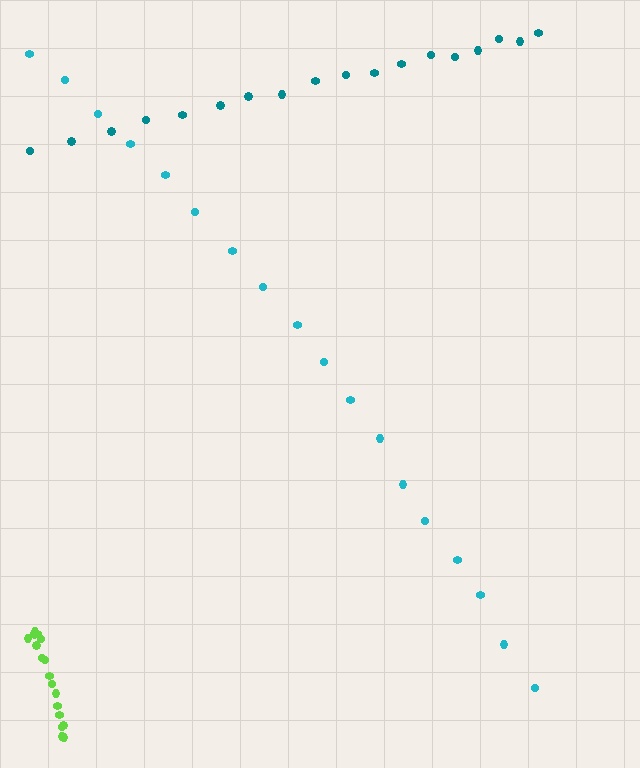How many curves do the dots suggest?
There are 3 distinct paths.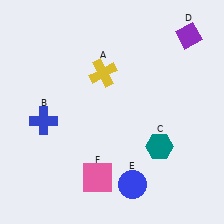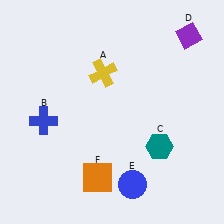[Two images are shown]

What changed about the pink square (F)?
In Image 1, F is pink. In Image 2, it changed to orange.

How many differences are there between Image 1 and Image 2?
There is 1 difference between the two images.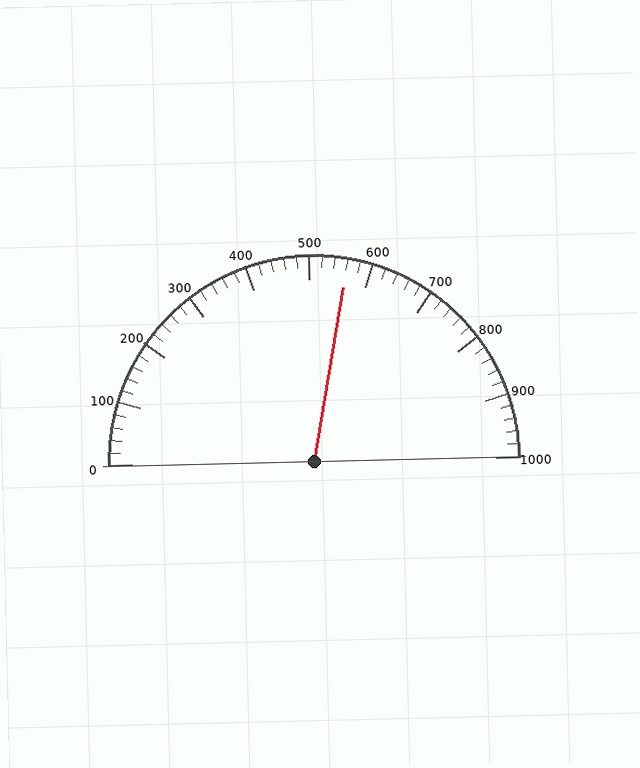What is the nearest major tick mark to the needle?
The nearest major tick mark is 600.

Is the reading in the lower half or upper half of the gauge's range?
The reading is in the upper half of the range (0 to 1000).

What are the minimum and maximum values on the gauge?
The gauge ranges from 0 to 1000.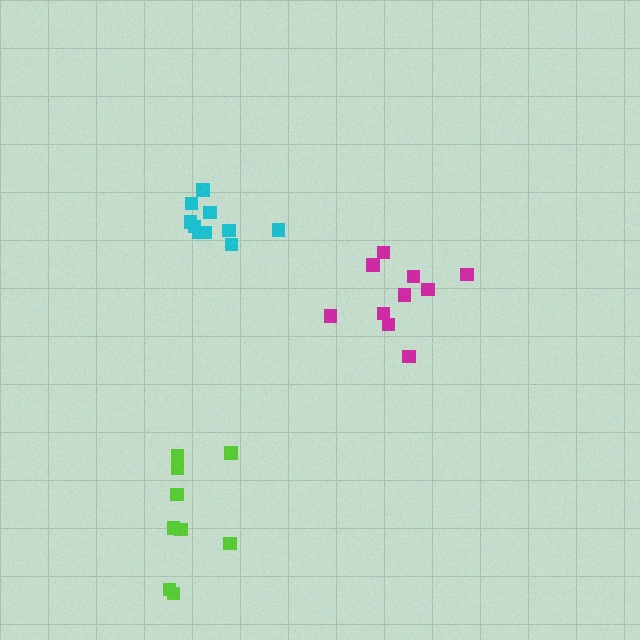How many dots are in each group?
Group 1: 9 dots, Group 2: 10 dots, Group 3: 10 dots (29 total).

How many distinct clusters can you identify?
There are 3 distinct clusters.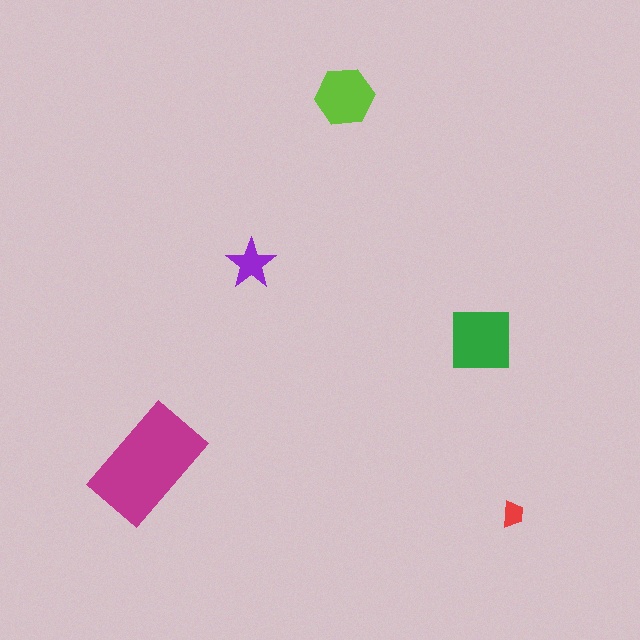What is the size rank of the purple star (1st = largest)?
4th.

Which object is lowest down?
The red trapezoid is bottommost.